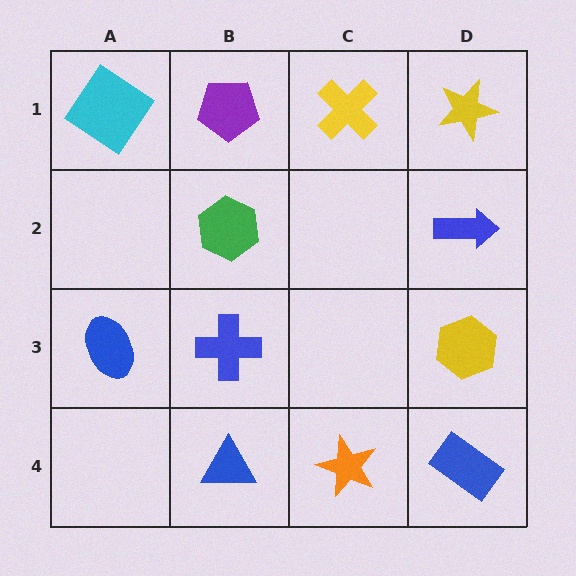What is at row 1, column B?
A purple pentagon.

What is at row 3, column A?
A blue ellipse.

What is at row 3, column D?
A yellow hexagon.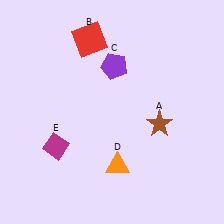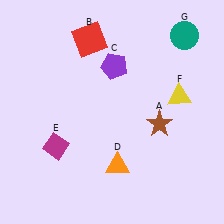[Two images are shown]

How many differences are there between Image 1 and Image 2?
There are 2 differences between the two images.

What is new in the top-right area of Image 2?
A teal circle (G) was added in the top-right area of Image 2.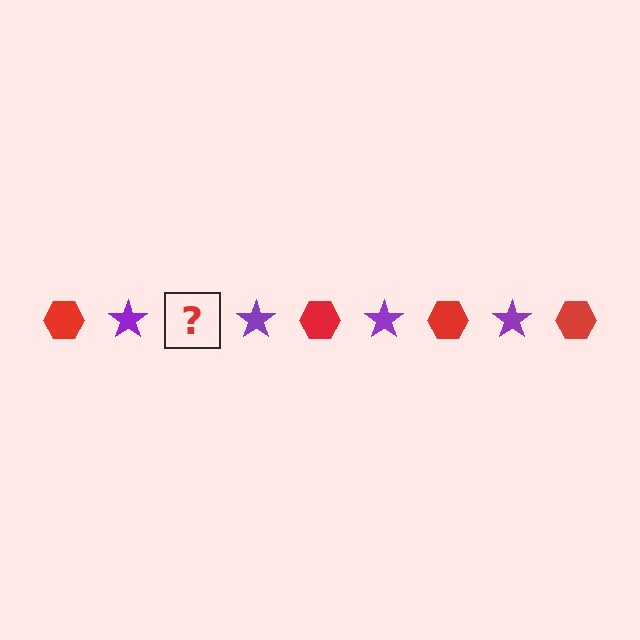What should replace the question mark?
The question mark should be replaced with a red hexagon.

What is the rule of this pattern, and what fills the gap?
The rule is that the pattern alternates between red hexagon and purple star. The gap should be filled with a red hexagon.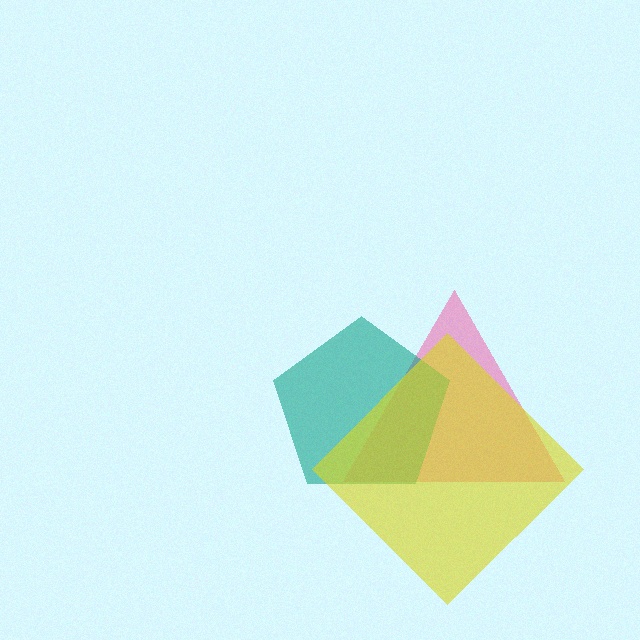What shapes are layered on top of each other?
The layered shapes are: a pink triangle, a teal pentagon, a yellow diamond.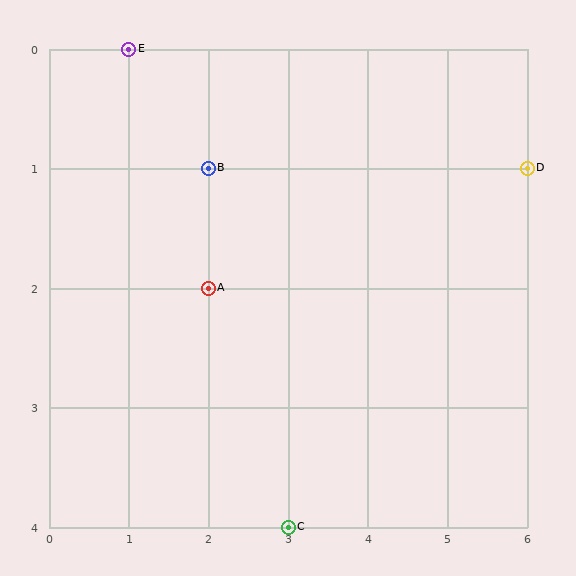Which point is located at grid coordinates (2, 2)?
Point A is at (2, 2).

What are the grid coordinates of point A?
Point A is at grid coordinates (2, 2).